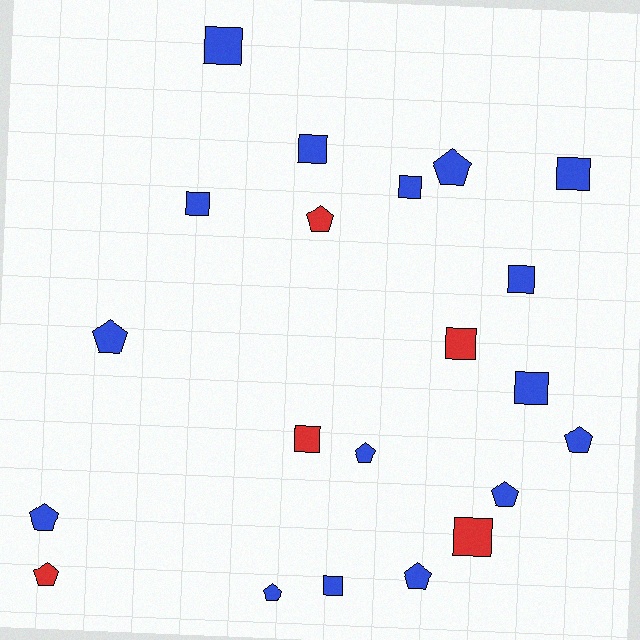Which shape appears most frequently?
Square, with 11 objects.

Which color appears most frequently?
Blue, with 16 objects.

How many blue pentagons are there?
There are 8 blue pentagons.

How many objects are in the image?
There are 21 objects.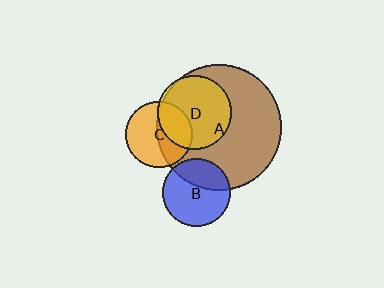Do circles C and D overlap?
Yes.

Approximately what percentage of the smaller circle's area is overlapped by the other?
Approximately 35%.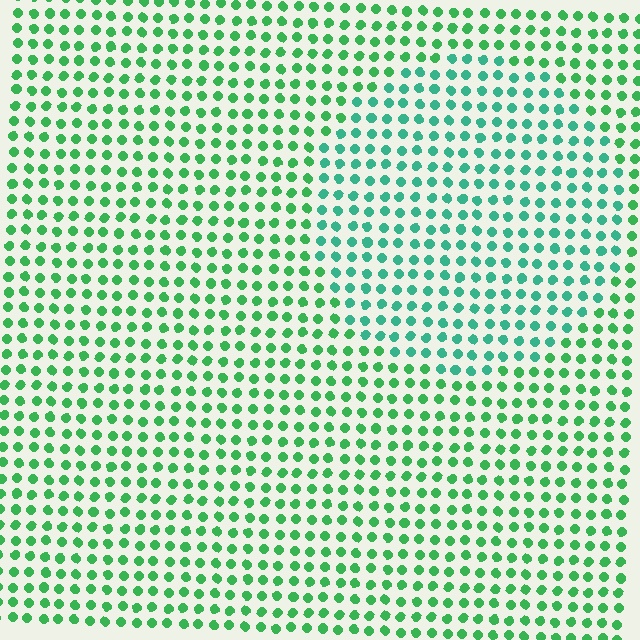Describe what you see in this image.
The image is filled with small green elements in a uniform arrangement. A circle-shaped region is visible where the elements are tinted to a slightly different hue, forming a subtle color boundary.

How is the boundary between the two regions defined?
The boundary is defined purely by a slight shift in hue (about 28 degrees). Spacing, size, and orientation are identical on both sides.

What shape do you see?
I see a circle.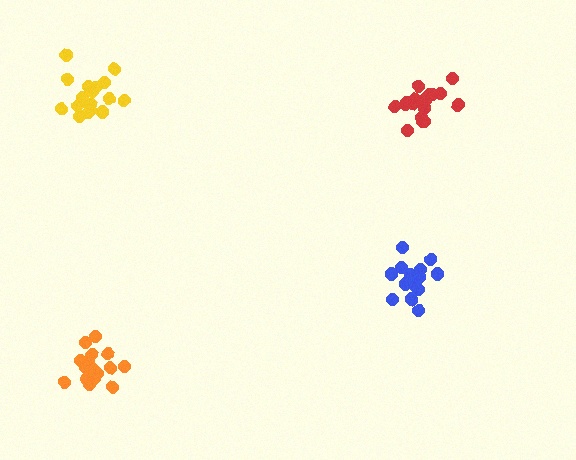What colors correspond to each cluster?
The clusters are colored: red, blue, orange, yellow.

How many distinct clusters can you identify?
There are 4 distinct clusters.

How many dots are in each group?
Group 1: 20 dots, Group 2: 16 dots, Group 3: 17 dots, Group 4: 17 dots (70 total).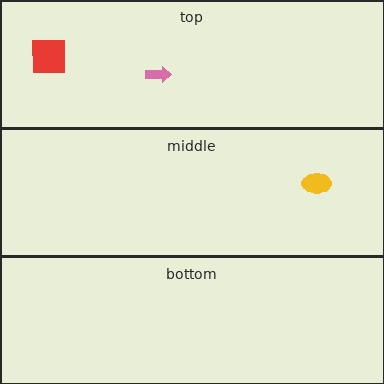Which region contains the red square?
The top region.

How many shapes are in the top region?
2.